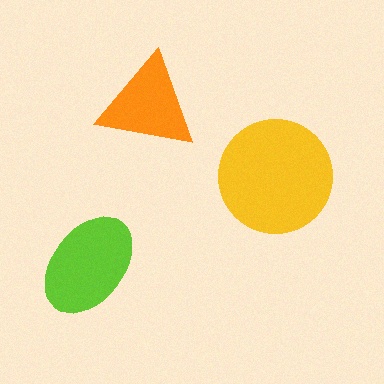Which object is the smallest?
The orange triangle.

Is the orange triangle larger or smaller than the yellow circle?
Smaller.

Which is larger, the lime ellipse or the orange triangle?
The lime ellipse.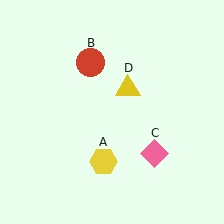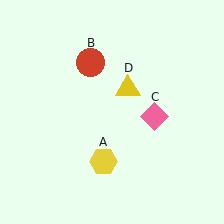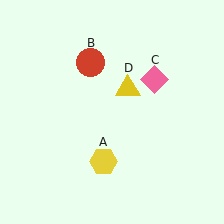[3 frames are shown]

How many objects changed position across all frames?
1 object changed position: pink diamond (object C).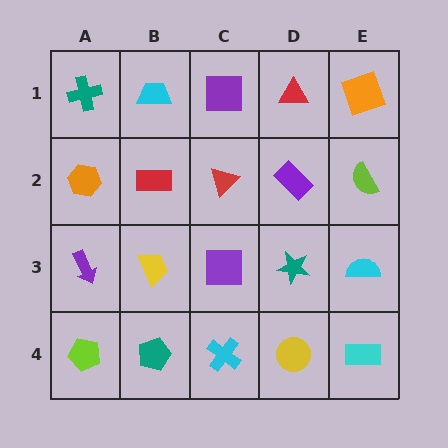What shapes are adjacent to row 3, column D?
A purple rectangle (row 2, column D), a yellow circle (row 4, column D), a purple square (row 3, column C), a cyan semicircle (row 3, column E).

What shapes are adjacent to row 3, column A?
An orange hexagon (row 2, column A), a lime pentagon (row 4, column A), a yellow trapezoid (row 3, column B).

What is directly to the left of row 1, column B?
A teal cross.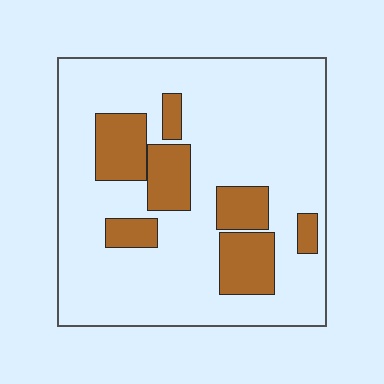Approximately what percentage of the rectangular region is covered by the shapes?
Approximately 20%.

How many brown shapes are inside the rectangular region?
7.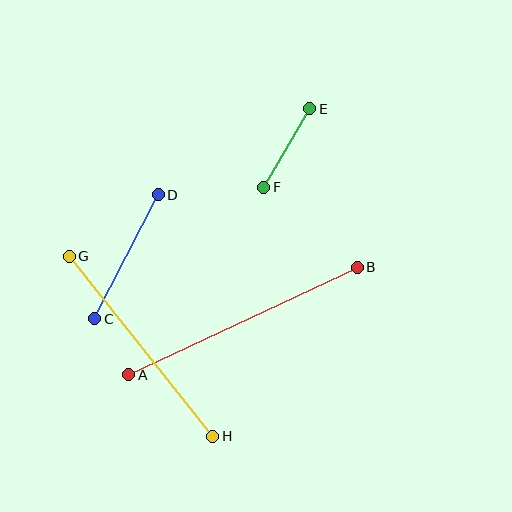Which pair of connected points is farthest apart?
Points A and B are farthest apart.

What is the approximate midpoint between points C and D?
The midpoint is at approximately (126, 257) pixels.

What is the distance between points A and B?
The distance is approximately 253 pixels.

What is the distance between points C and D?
The distance is approximately 140 pixels.